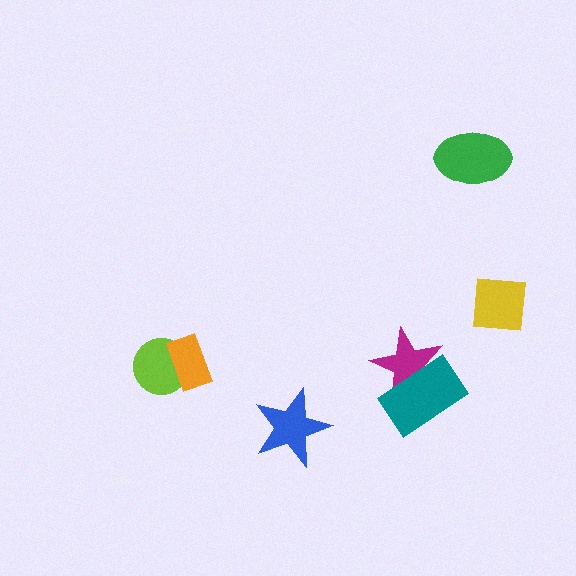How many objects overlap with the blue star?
0 objects overlap with the blue star.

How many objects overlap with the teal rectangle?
1 object overlaps with the teal rectangle.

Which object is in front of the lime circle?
The orange rectangle is in front of the lime circle.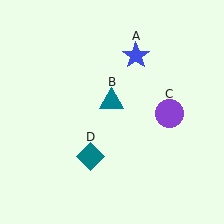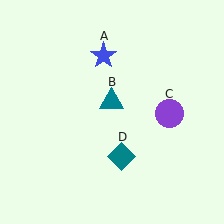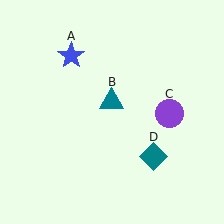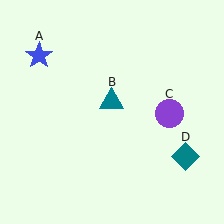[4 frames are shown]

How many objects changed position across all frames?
2 objects changed position: blue star (object A), teal diamond (object D).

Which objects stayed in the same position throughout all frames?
Teal triangle (object B) and purple circle (object C) remained stationary.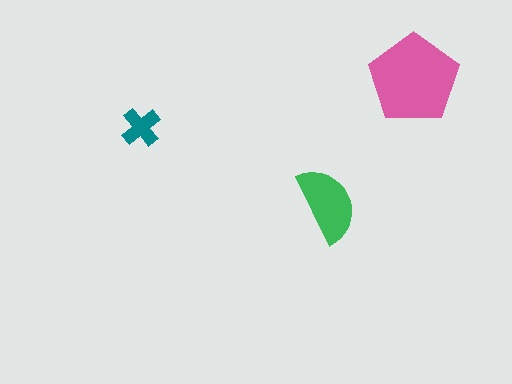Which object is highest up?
The pink pentagon is topmost.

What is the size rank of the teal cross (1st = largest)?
3rd.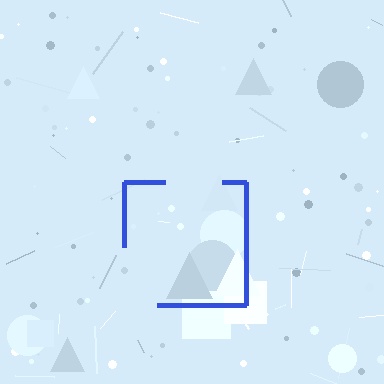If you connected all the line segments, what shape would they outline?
They would outline a square.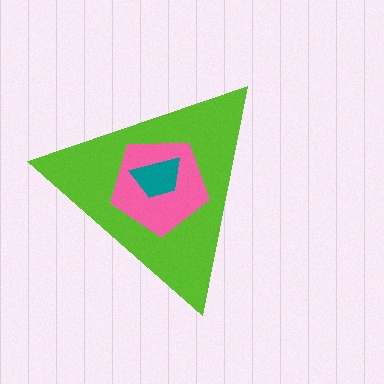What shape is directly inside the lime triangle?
The pink pentagon.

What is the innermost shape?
The teal trapezoid.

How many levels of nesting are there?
3.